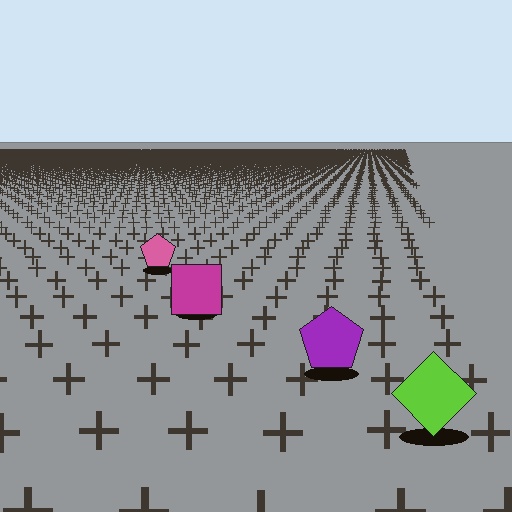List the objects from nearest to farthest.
From nearest to farthest: the lime diamond, the purple pentagon, the magenta square, the pink pentagon.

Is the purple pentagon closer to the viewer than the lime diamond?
No. The lime diamond is closer — you can tell from the texture gradient: the ground texture is coarser near it.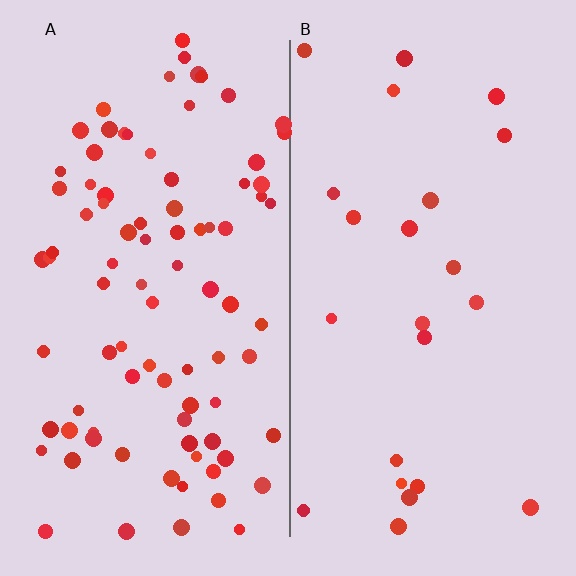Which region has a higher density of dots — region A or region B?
A (the left).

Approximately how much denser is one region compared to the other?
Approximately 3.8× — region A over region B.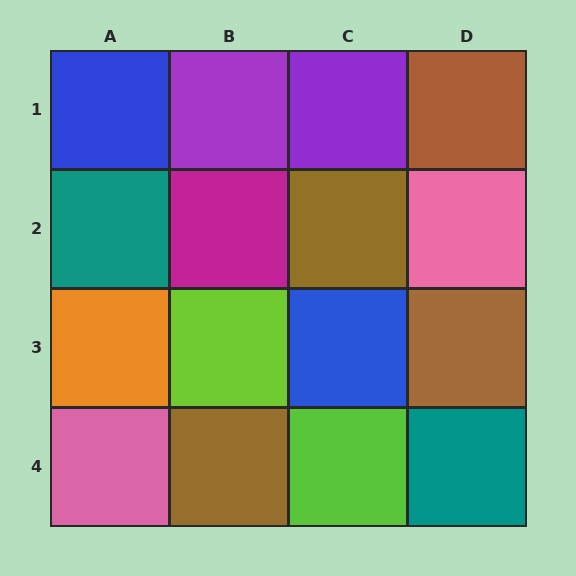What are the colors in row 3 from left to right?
Orange, lime, blue, brown.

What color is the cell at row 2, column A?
Teal.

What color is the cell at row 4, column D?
Teal.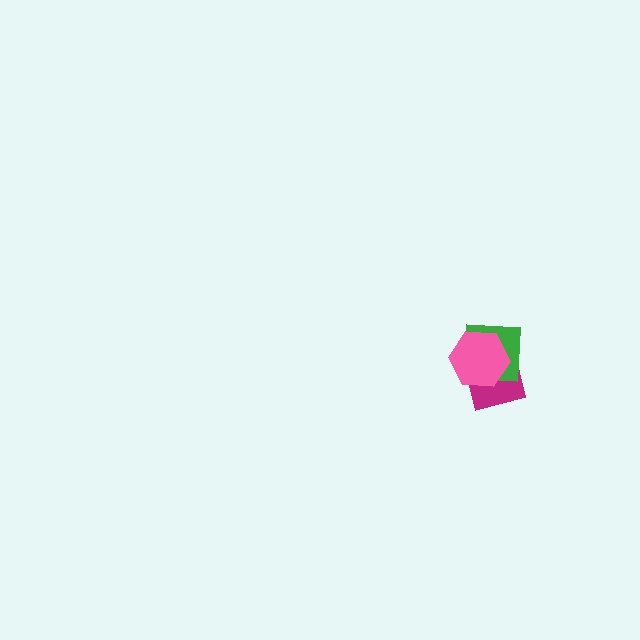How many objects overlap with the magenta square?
2 objects overlap with the magenta square.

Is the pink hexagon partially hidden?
No, no other shape covers it.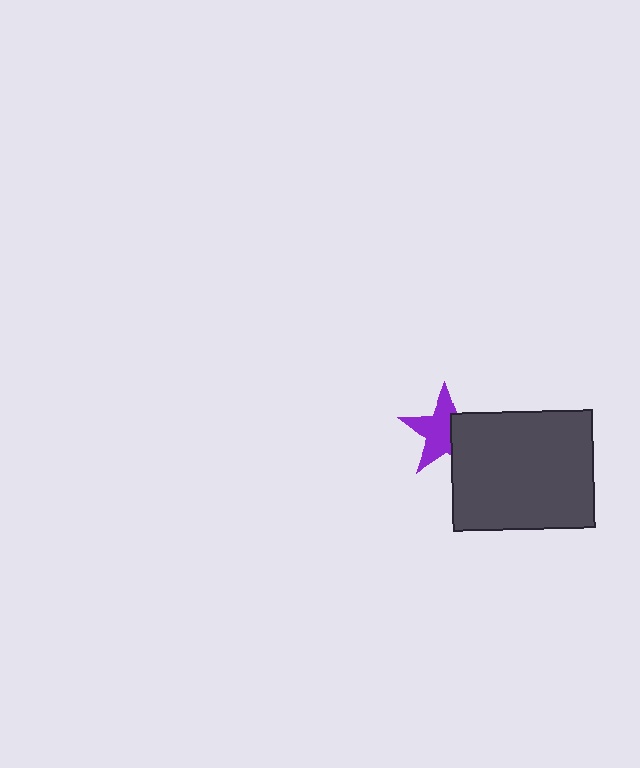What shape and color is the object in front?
The object in front is a dark gray rectangle.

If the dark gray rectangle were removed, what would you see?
You would see the complete purple star.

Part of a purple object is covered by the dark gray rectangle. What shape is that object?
It is a star.